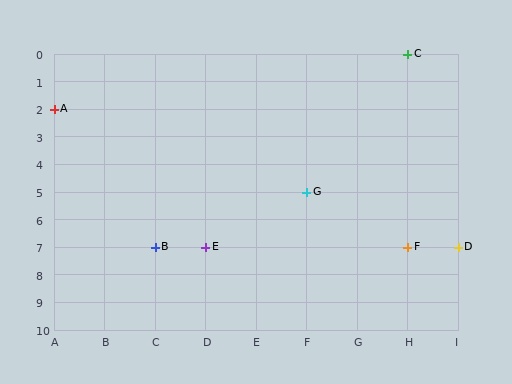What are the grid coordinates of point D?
Point D is at grid coordinates (I, 7).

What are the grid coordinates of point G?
Point G is at grid coordinates (F, 5).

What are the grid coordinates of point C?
Point C is at grid coordinates (H, 0).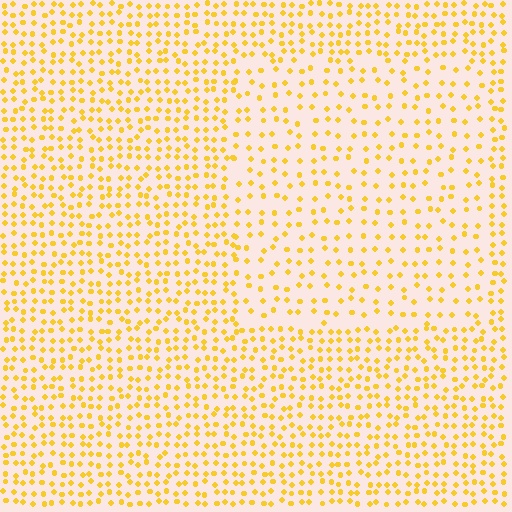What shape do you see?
I see a rectangle.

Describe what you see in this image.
The image contains small yellow elements arranged at two different densities. A rectangle-shaped region is visible where the elements are less densely packed than the surrounding area.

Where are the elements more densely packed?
The elements are more densely packed outside the rectangle boundary.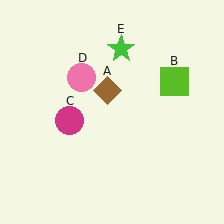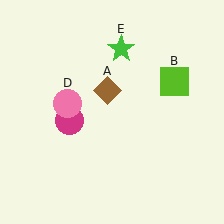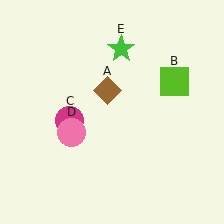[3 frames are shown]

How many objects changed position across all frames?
1 object changed position: pink circle (object D).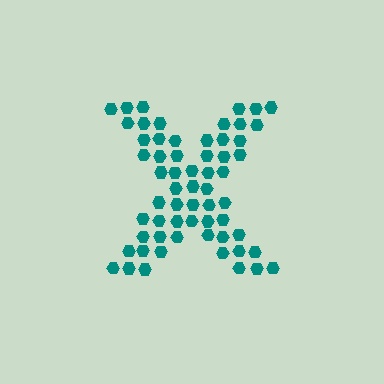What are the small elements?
The small elements are hexagons.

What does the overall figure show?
The overall figure shows the letter X.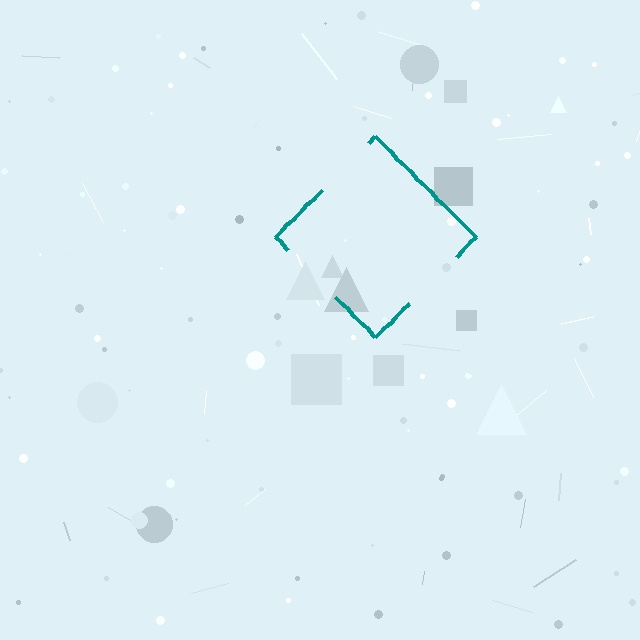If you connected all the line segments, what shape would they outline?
They would outline a diamond.